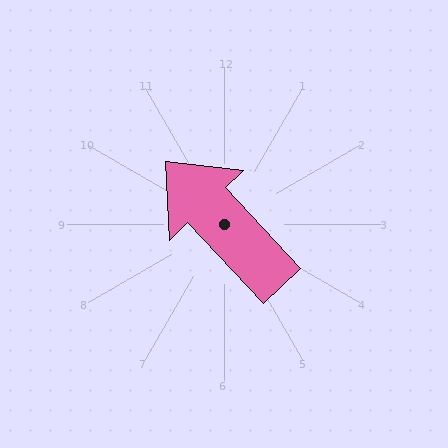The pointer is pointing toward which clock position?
Roughly 11 o'clock.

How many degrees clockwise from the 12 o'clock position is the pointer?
Approximately 317 degrees.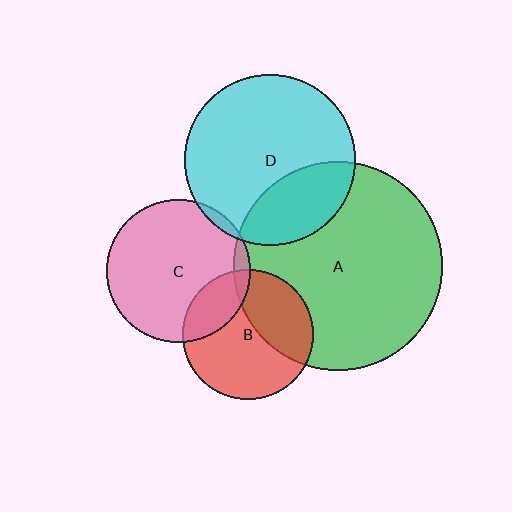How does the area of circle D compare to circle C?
Approximately 1.4 times.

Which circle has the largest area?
Circle A (green).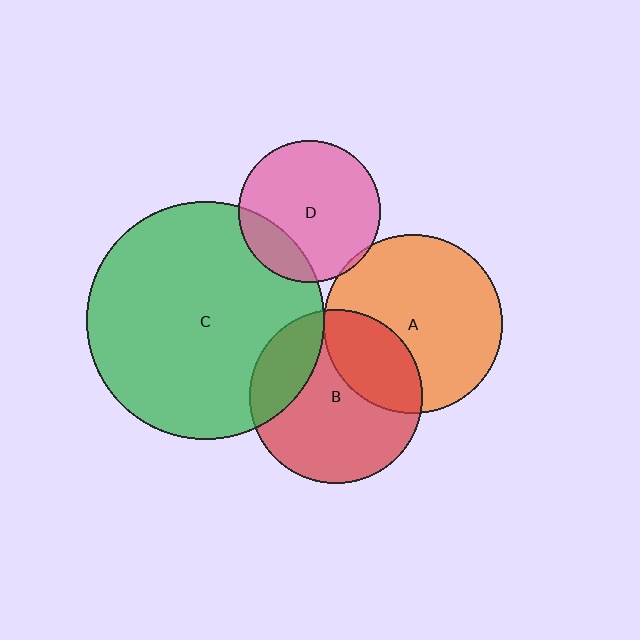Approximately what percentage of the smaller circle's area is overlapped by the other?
Approximately 5%.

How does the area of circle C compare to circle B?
Approximately 1.9 times.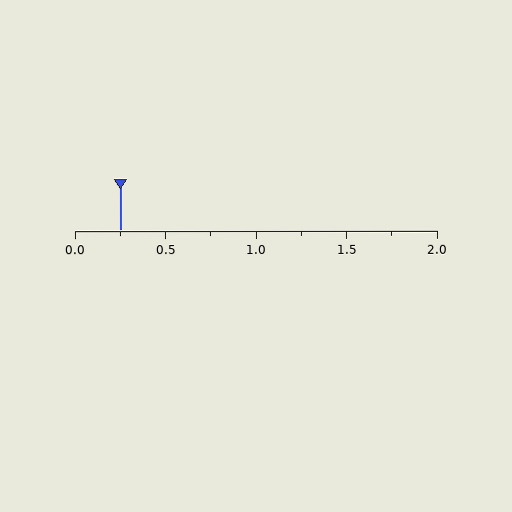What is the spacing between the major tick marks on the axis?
The major ticks are spaced 0.5 apart.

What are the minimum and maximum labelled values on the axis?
The axis runs from 0.0 to 2.0.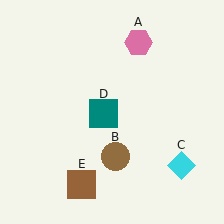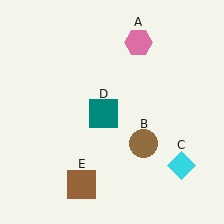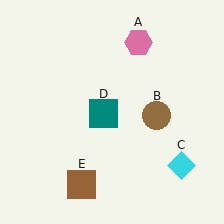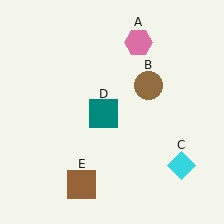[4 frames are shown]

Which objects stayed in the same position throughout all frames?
Pink hexagon (object A) and cyan diamond (object C) and teal square (object D) and brown square (object E) remained stationary.